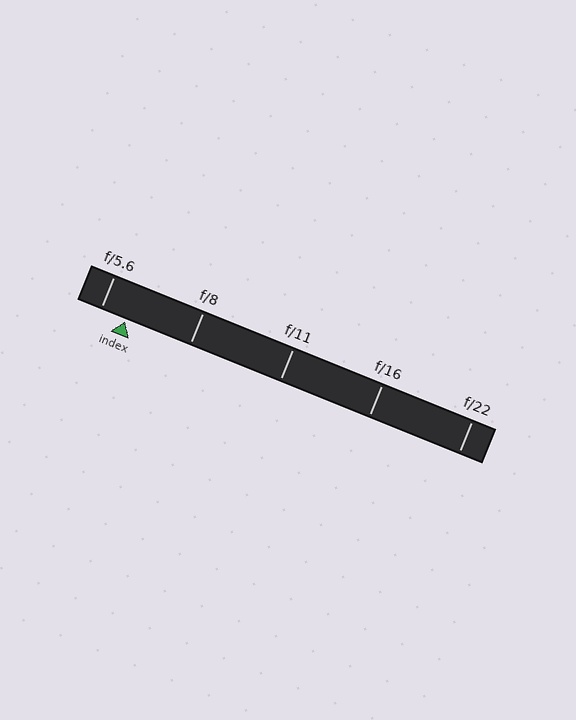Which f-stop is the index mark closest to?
The index mark is closest to f/5.6.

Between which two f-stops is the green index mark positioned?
The index mark is between f/5.6 and f/8.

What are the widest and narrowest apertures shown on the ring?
The widest aperture shown is f/5.6 and the narrowest is f/22.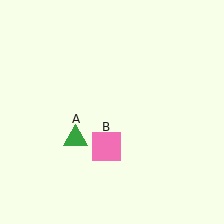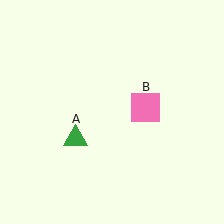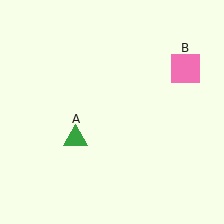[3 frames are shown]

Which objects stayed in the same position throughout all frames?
Green triangle (object A) remained stationary.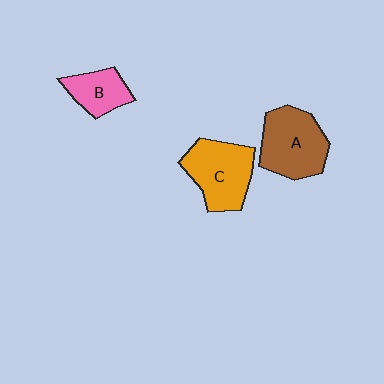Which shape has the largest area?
Shape A (brown).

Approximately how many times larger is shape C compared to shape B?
Approximately 1.7 times.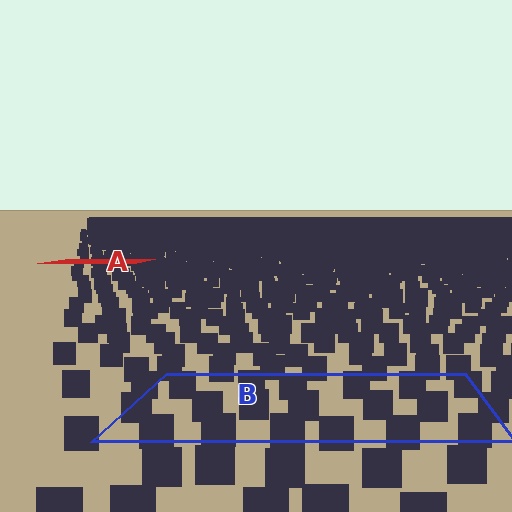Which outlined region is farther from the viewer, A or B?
Region A is farther from the viewer — the texture elements inside it appear smaller and more densely packed.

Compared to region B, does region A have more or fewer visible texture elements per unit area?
Region A has more texture elements per unit area — they are packed more densely because it is farther away.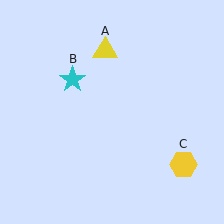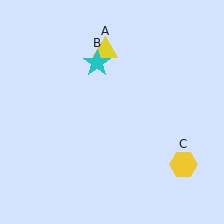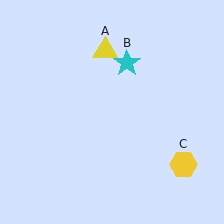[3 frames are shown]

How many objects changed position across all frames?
1 object changed position: cyan star (object B).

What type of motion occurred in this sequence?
The cyan star (object B) rotated clockwise around the center of the scene.